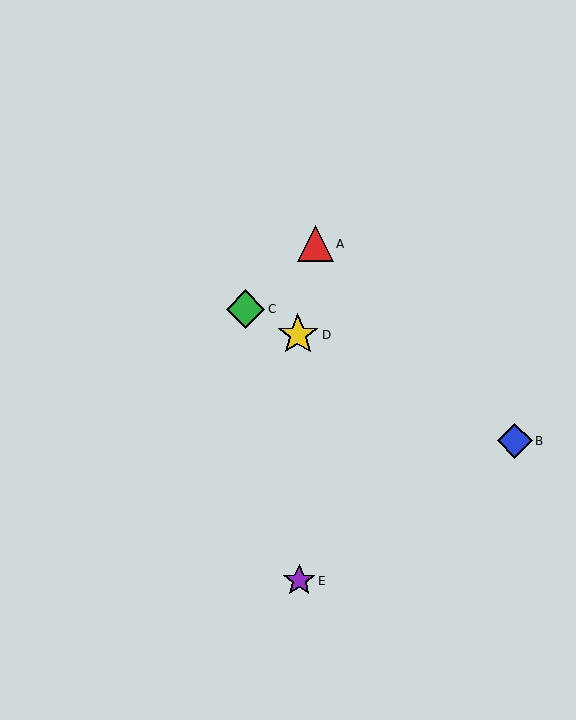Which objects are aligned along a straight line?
Objects B, C, D are aligned along a straight line.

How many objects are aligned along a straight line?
3 objects (B, C, D) are aligned along a straight line.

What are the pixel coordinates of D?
Object D is at (298, 335).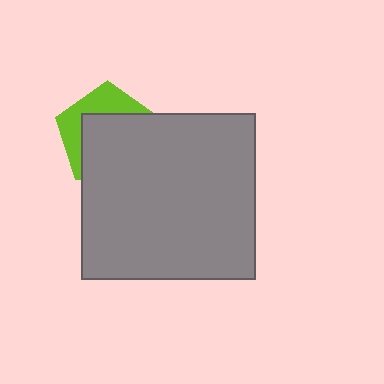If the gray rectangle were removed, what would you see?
You would see the complete lime pentagon.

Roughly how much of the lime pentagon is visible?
A small part of it is visible (roughly 37%).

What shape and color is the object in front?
The object in front is a gray rectangle.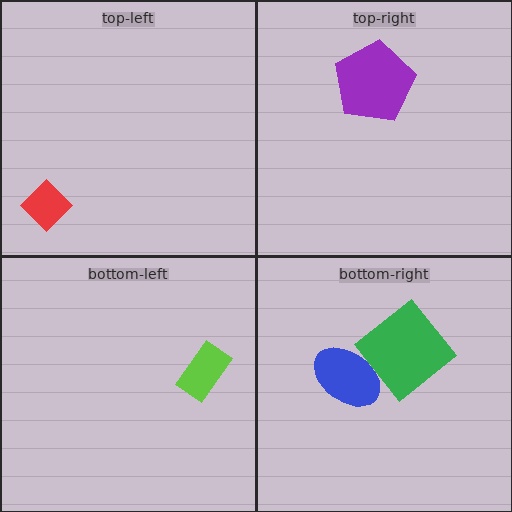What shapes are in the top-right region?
The purple pentagon.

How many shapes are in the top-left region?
1.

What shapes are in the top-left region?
The red diamond.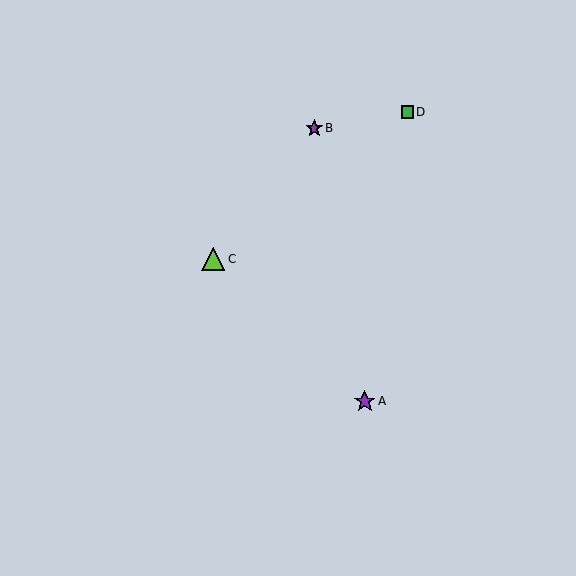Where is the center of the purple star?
The center of the purple star is at (314, 128).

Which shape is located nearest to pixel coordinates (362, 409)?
The purple star (labeled A) at (365, 401) is nearest to that location.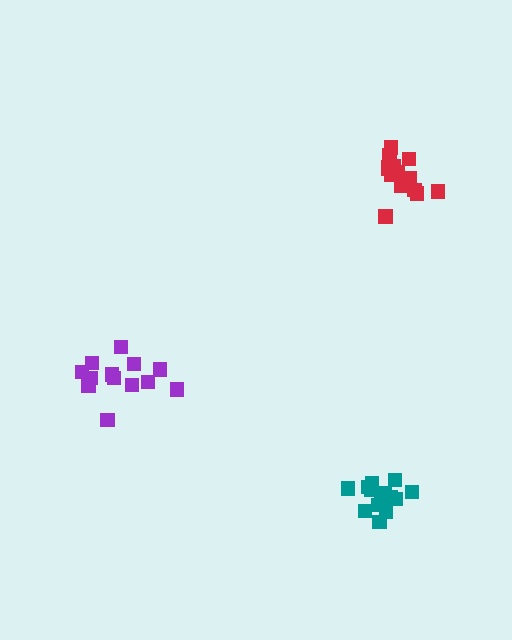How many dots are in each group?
Group 1: 13 dots, Group 2: 15 dots, Group 3: 16 dots (44 total).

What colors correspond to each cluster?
The clusters are colored: purple, teal, red.